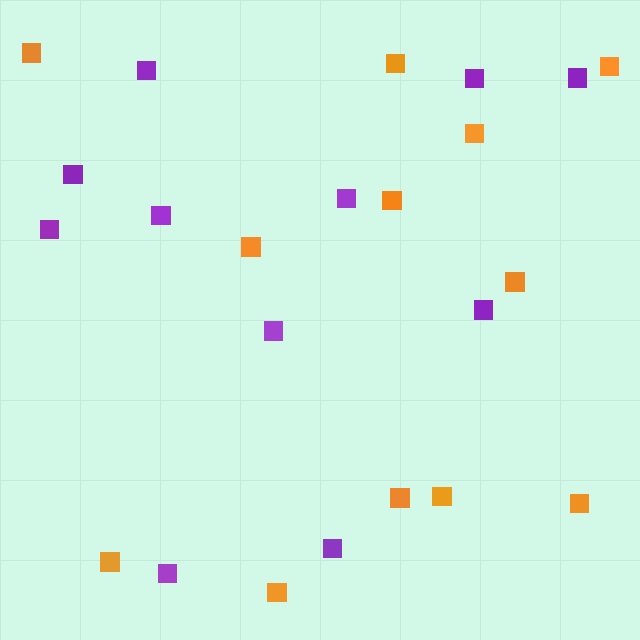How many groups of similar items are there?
There are 2 groups: one group of orange squares (12) and one group of purple squares (11).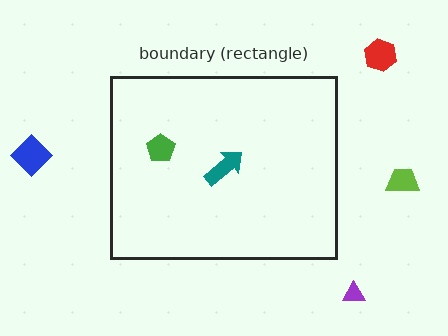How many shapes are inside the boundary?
2 inside, 4 outside.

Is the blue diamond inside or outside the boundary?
Outside.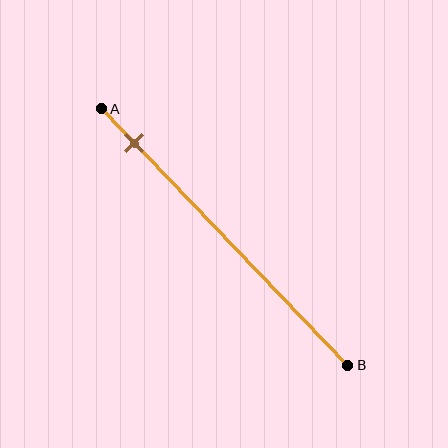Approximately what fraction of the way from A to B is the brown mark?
The brown mark is approximately 15% of the way from A to B.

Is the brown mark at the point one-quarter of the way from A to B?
No, the mark is at about 15% from A, not at the 25% one-quarter point.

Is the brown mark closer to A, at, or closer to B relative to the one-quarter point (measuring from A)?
The brown mark is closer to point A than the one-quarter point of segment AB.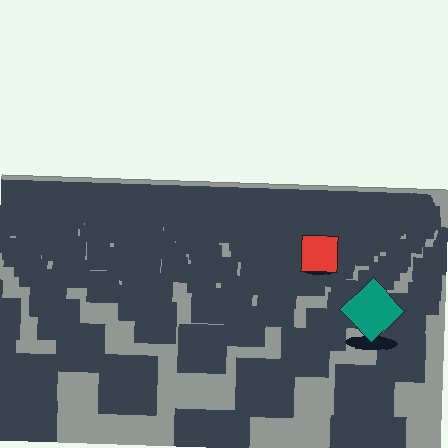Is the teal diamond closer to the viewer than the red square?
Yes. The teal diamond is closer — you can tell from the texture gradient: the ground texture is coarser near it.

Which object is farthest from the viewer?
The red square is farthest from the viewer. It appears smaller and the ground texture around it is denser.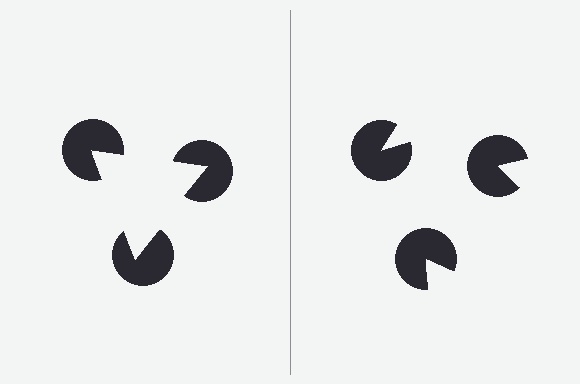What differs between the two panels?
The pac-man discs are positioned identically on both sides; only the wedge orientations differ. On the left they align to a triangle; on the right they are misaligned.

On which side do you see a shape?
An illusory triangle appears on the left side. On the right side the wedge cuts are rotated, so no coherent shape forms.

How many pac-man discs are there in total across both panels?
6 — 3 on each side.